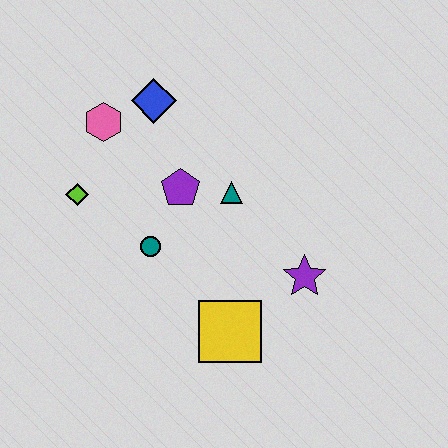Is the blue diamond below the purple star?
No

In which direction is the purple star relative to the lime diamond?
The purple star is to the right of the lime diamond.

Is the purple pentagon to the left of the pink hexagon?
No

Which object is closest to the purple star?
The yellow square is closest to the purple star.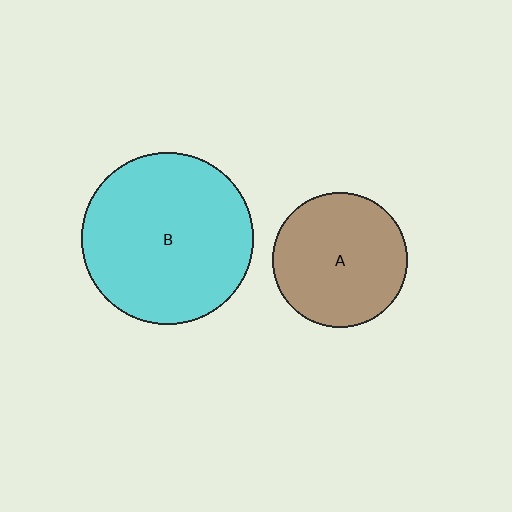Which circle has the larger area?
Circle B (cyan).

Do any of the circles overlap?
No, none of the circles overlap.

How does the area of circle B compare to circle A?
Approximately 1.6 times.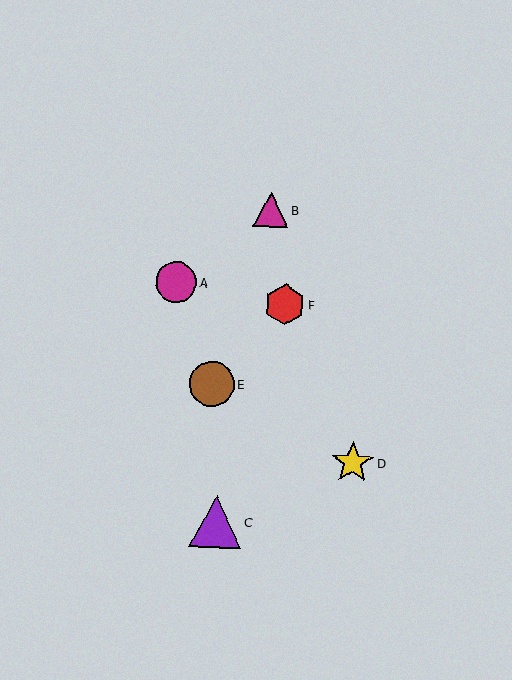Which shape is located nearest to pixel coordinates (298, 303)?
The red hexagon (labeled F) at (285, 304) is nearest to that location.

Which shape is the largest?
The purple triangle (labeled C) is the largest.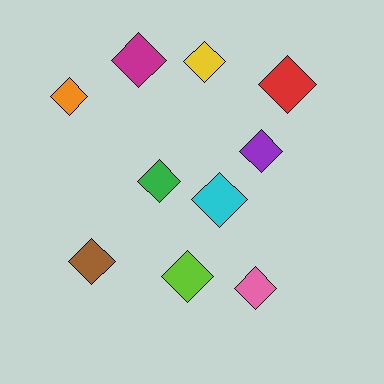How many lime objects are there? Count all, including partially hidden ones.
There is 1 lime object.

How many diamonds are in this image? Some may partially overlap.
There are 10 diamonds.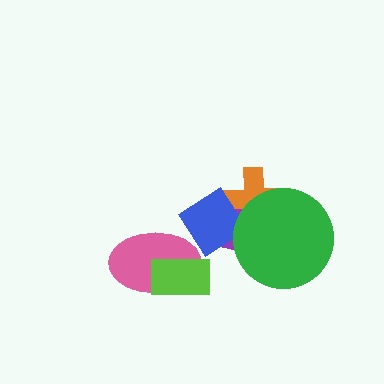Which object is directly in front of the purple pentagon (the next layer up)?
The orange cross is directly in front of the purple pentagon.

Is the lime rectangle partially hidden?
No, no other shape covers it.